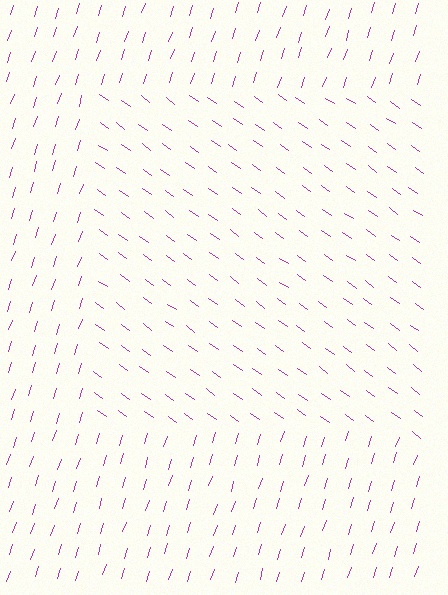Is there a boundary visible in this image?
Yes, there is a texture boundary formed by a change in line orientation.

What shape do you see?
I see a rectangle.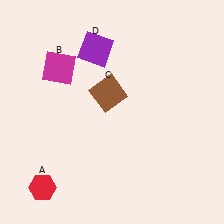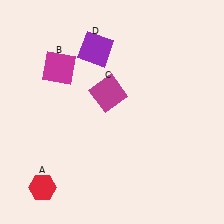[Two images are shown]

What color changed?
The square (C) changed from brown in Image 1 to magenta in Image 2.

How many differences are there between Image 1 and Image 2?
There is 1 difference between the two images.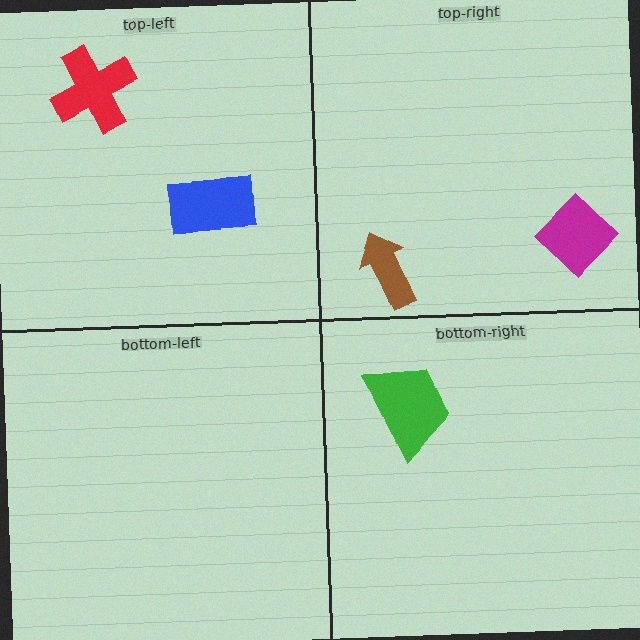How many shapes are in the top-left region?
2.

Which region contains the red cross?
The top-left region.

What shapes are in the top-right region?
The brown arrow, the magenta diamond.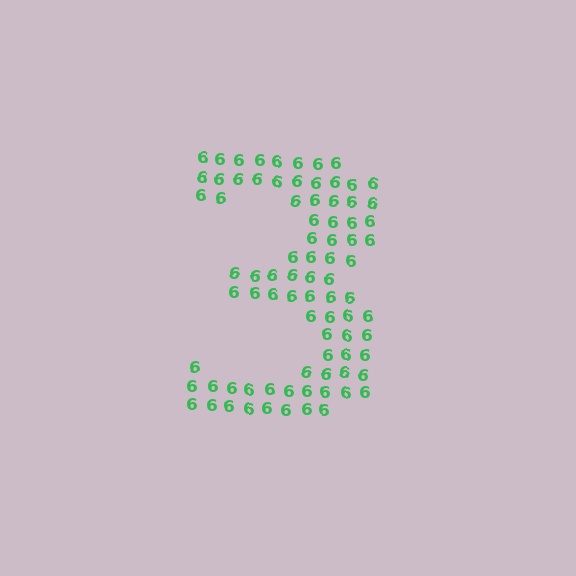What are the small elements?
The small elements are digit 6's.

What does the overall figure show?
The overall figure shows the digit 3.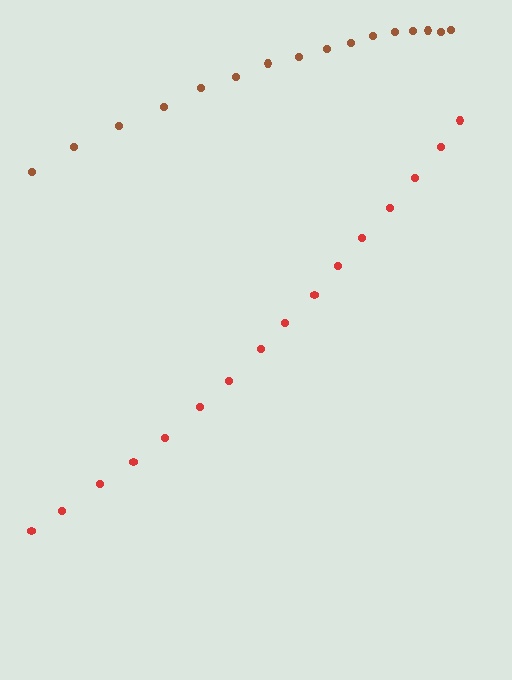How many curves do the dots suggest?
There are 2 distinct paths.